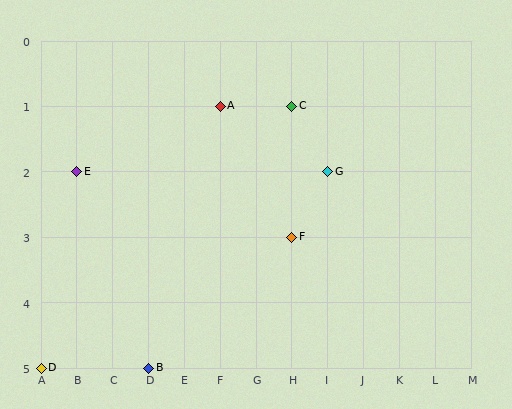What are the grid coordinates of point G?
Point G is at grid coordinates (I, 2).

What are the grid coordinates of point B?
Point B is at grid coordinates (D, 5).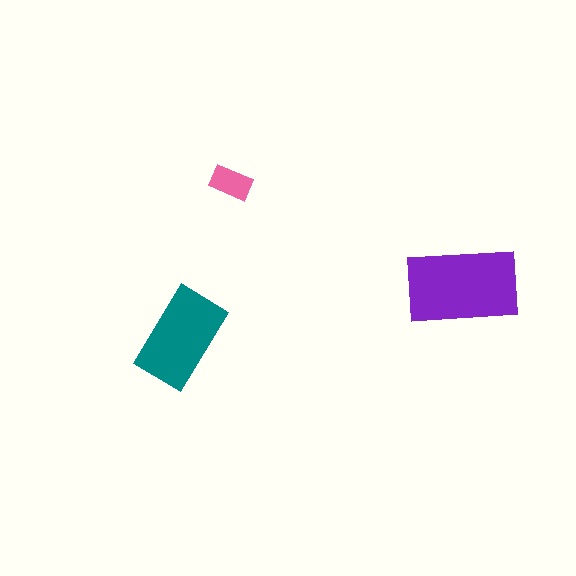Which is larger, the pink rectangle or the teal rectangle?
The teal one.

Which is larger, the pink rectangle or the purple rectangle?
The purple one.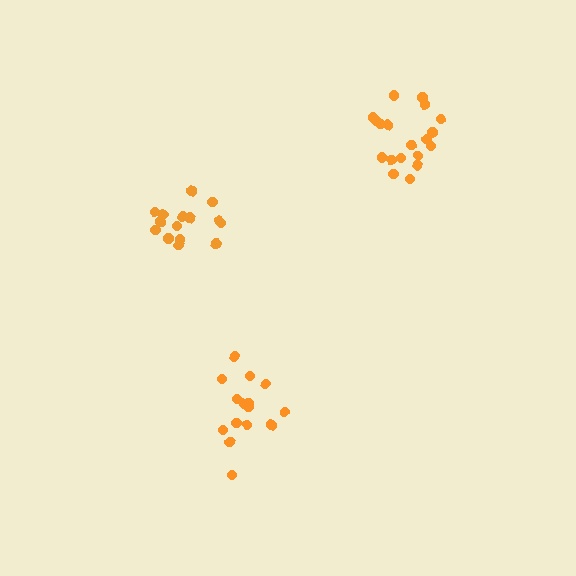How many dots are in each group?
Group 1: 15 dots, Group 2: 15 dots, Group 3: 19 dots (49 total).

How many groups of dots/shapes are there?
There are 3 groups.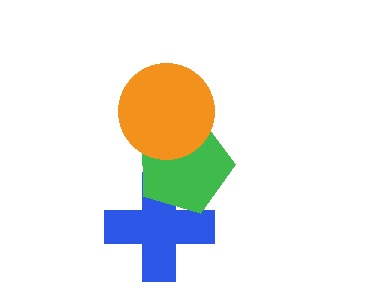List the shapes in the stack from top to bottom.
From top to bottom: the orange circle, the green pentagon, the blue cross.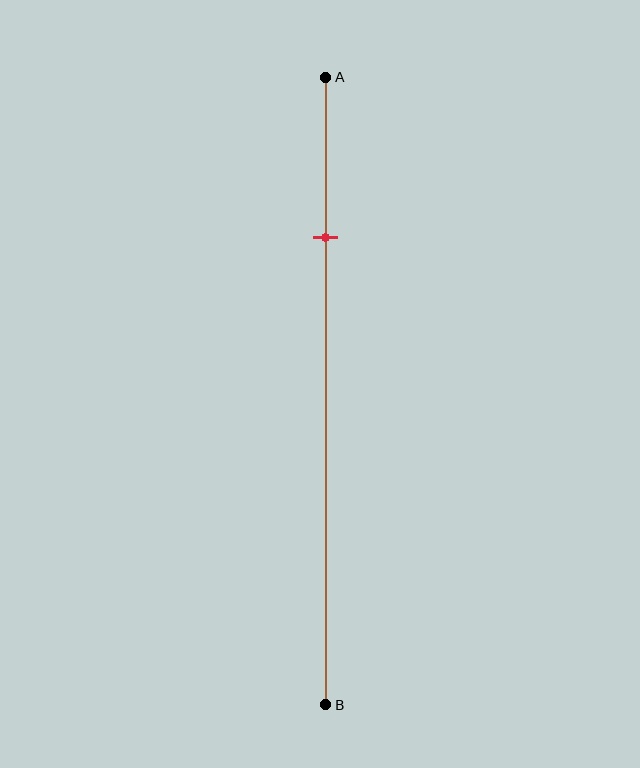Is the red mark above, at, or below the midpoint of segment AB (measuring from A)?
The red mark is above the midpoint of segment AB.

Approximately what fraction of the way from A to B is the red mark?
The red mark is approximately 25% of the way from A to B.